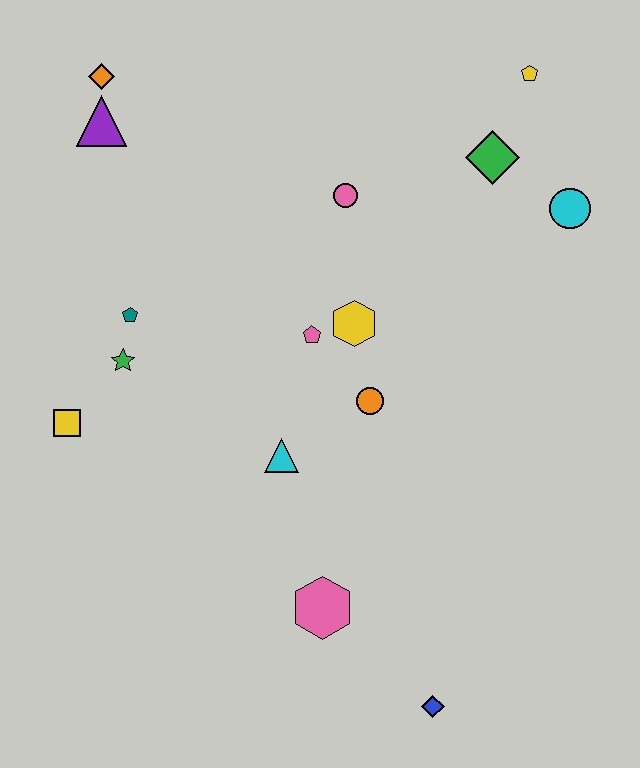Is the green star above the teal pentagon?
No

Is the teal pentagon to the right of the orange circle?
No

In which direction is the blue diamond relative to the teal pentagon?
The blue diamond is below the teal pentagon.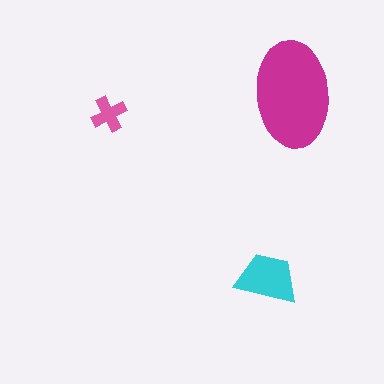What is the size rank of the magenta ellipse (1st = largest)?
1st.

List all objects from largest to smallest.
The magenta ellipse, the cyan trapezoid, the pink cross.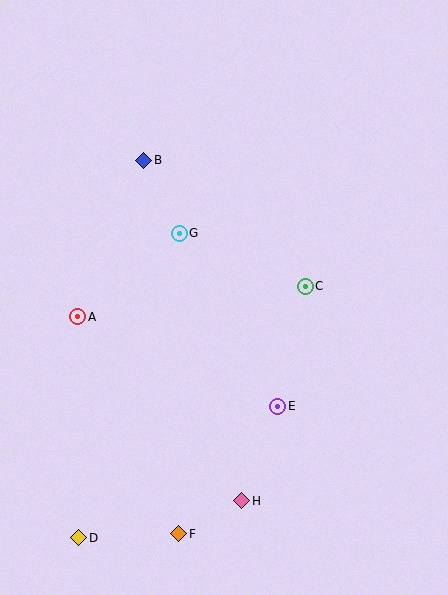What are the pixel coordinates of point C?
Point C is at (305, 286).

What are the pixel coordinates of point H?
Point H is at (242, 501).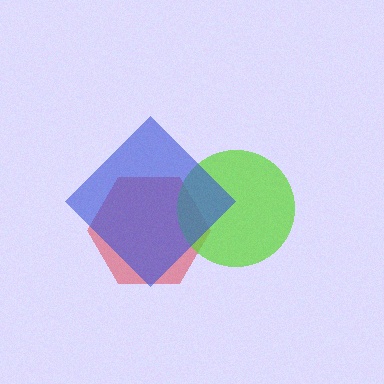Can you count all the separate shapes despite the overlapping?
Yes, there are 3 separate shapes.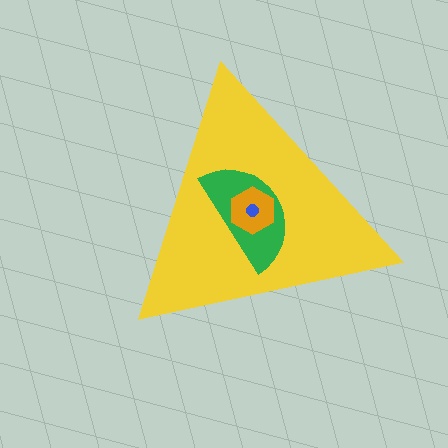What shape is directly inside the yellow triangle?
The green semicircle.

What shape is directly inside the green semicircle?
The orange hexagon.